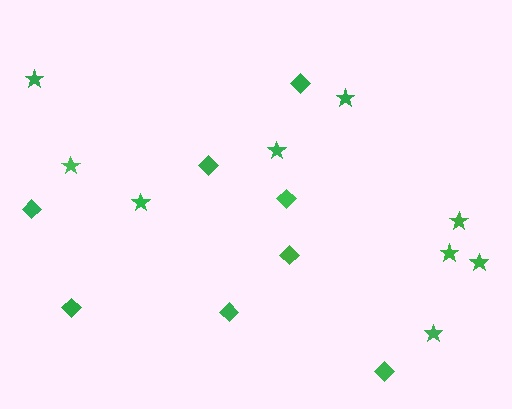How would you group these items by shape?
There are 2 groups: one group of stars (9) and one group of diamonds (8).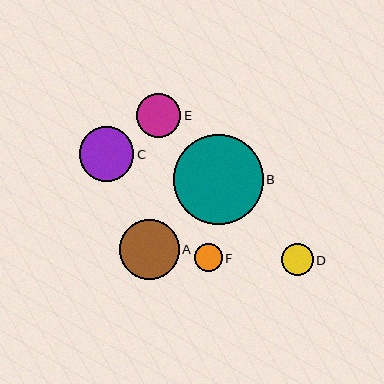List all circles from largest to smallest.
From largest to smallest: B, A, C, E, D, F.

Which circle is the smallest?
Circle F is the smallest with a size of approximately 28 pixels.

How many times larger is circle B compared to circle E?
Circle B is approximately 2.0 times the size of circle E.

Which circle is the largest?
Circle B is the largest with a size of approximately 90 pixels.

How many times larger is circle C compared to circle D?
Circle C is approximately 1.7 times the size of circle D.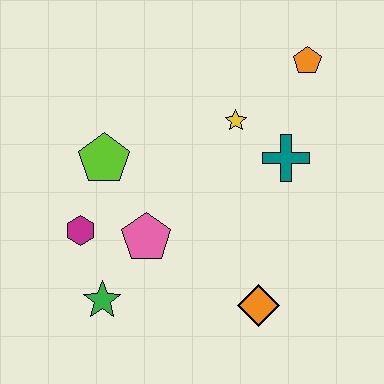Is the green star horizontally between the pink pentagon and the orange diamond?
No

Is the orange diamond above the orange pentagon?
No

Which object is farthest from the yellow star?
The green star is farthest from the yellow star.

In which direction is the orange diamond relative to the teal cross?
The orange diamond is below the teal cross.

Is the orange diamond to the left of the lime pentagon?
No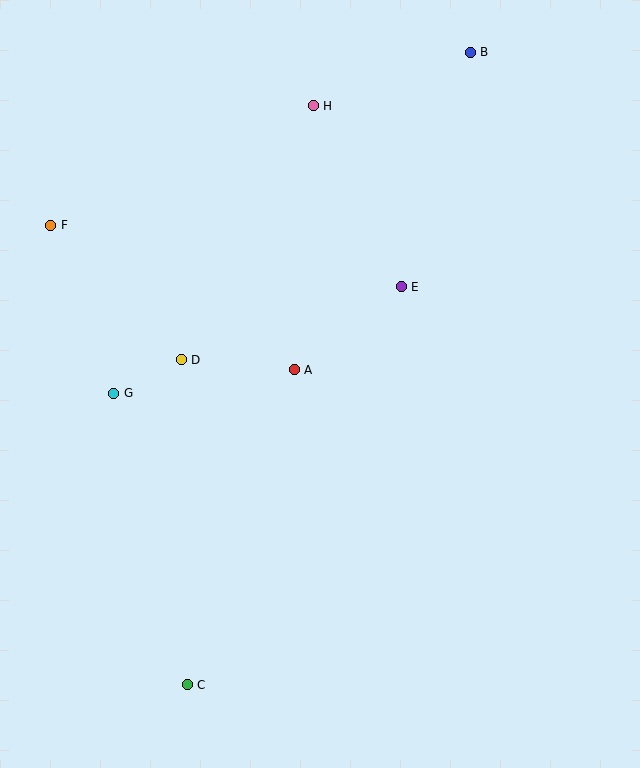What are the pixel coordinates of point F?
Point F is at (51, 225).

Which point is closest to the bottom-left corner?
Point C is closest to the bottom-left corner.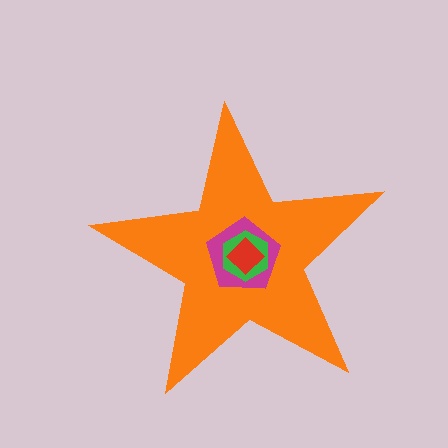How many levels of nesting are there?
4.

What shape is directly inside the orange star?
The magenta pentagon.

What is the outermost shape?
The orange star.